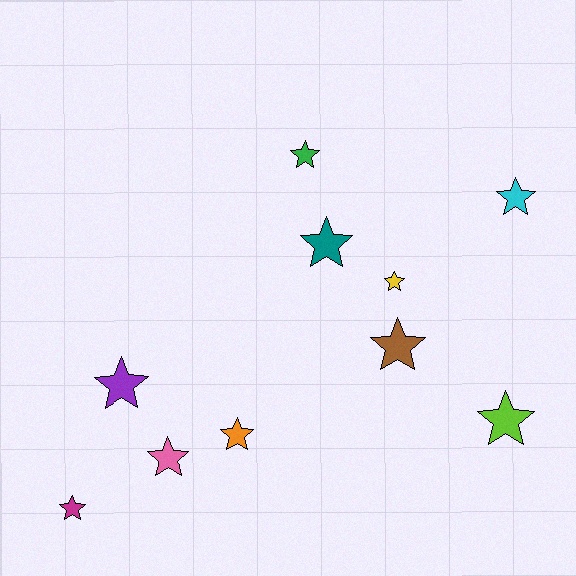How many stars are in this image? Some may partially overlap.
There are 10 stars.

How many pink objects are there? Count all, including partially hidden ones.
There is 1 pink object.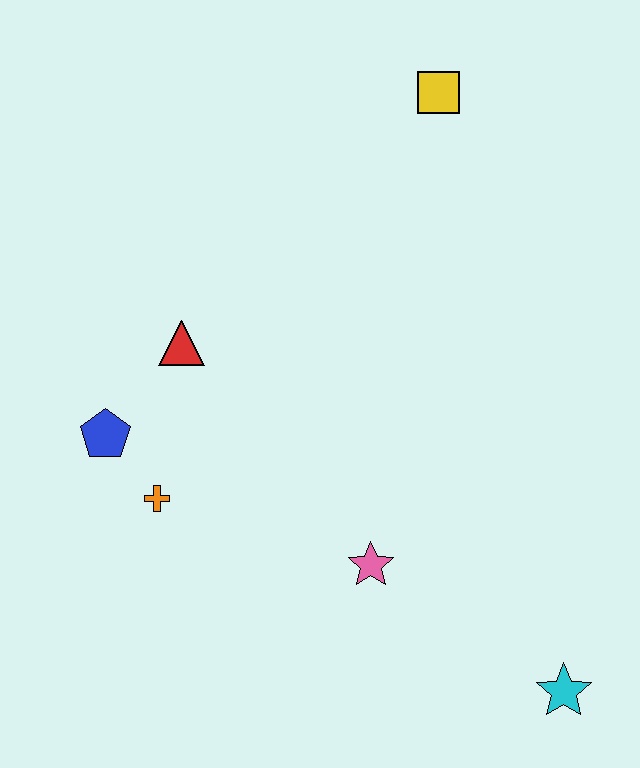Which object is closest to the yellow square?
The red triangle is closest to the yellow square.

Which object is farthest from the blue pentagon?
The cyan star is farthest from the blue pentagon.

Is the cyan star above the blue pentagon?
No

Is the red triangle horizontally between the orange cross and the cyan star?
Yes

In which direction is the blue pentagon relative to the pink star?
The blue pentagon is to the left of the pink star.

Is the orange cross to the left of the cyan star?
Yes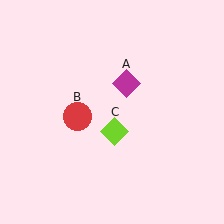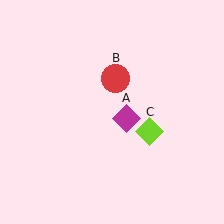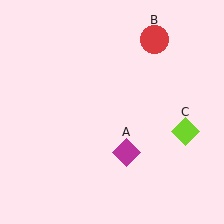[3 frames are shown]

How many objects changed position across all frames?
3 objects changed position: magenta diamond (object A), red circle (object B), lime diamond (object C).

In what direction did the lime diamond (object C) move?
The lime diamond (object C) moved right.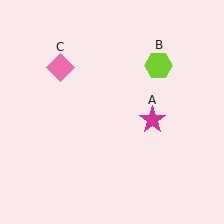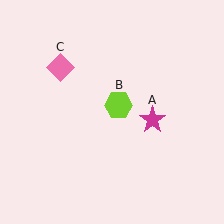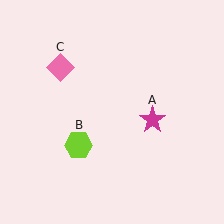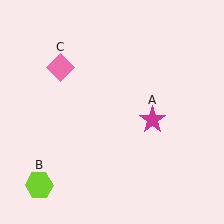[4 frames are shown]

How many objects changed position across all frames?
1 object changed position: lime hexagon (object B).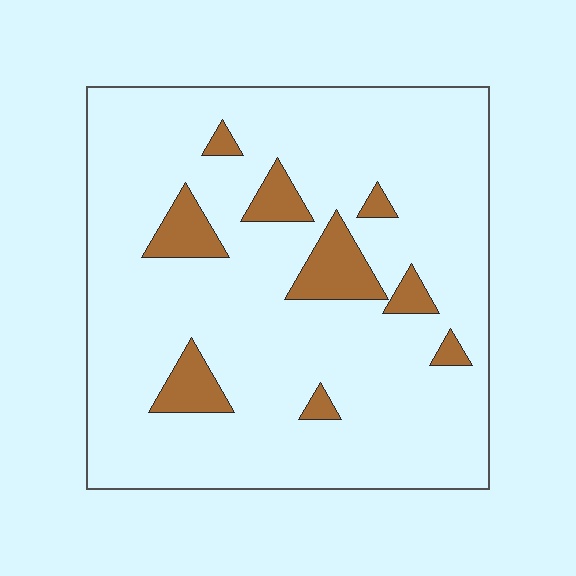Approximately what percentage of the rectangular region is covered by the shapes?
Approximately 10%.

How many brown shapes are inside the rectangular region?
9.